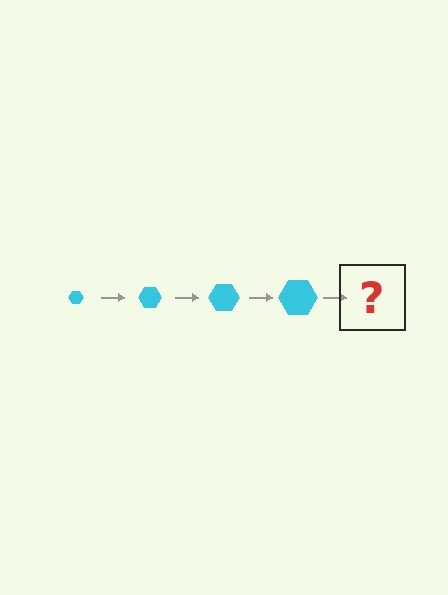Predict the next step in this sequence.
The next step is a cyan hexagon, larger than the previous one.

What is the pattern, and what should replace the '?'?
The pattern is that the hexagon gets progressively larger each step. The '?' should be a cyan hexagon, larger than the previous one.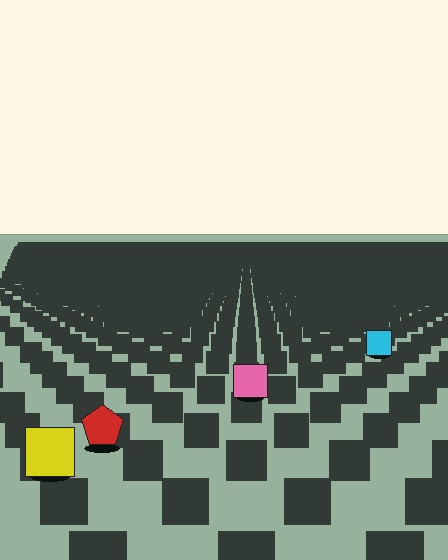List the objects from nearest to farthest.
From nearest to farthest: the yellow square, the red pentagon, the pink square, the cyan square.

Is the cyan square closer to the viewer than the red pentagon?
No. The red pentagon is closer — you can tell from the texture gradient: the ground texture is coarser near it.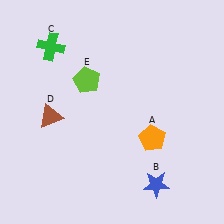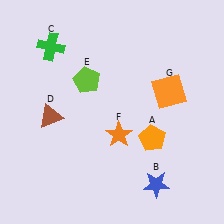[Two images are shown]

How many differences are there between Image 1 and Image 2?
There are 2 differences between the two images.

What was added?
An orange star (F), an orange square (G) were added in Image 2.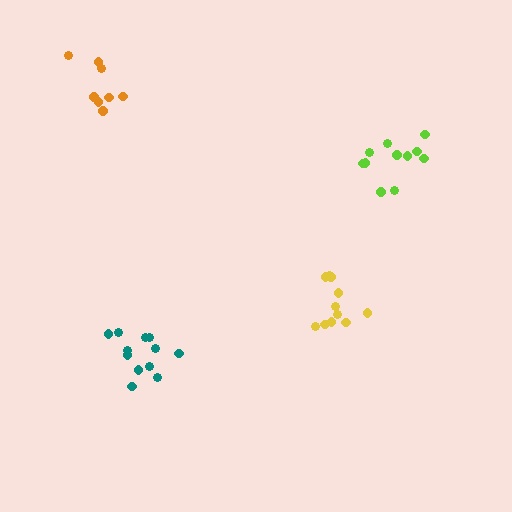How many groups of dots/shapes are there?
There are 4 groups.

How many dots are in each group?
Group 1: 11 dots, Group 2: 8 dots, Group 3: 12 dots, Group 4: 11 dots (42 total).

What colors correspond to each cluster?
The clusters are colored: yellow, orange, teal, lime.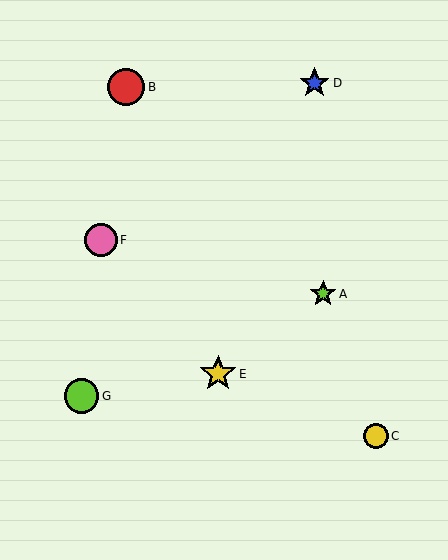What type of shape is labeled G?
Shape G is a lime circle.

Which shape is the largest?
The red circle (labeled B) is the largest.